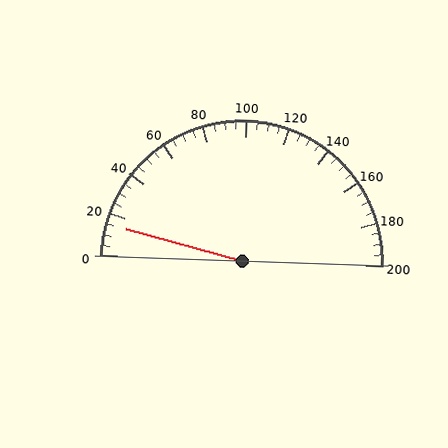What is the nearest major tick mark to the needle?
The nearest major tick mark is 20.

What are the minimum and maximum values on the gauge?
The gauge ranges from 0 to 200.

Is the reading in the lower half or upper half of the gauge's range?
The reading is in the lower half of the range (0 to 200).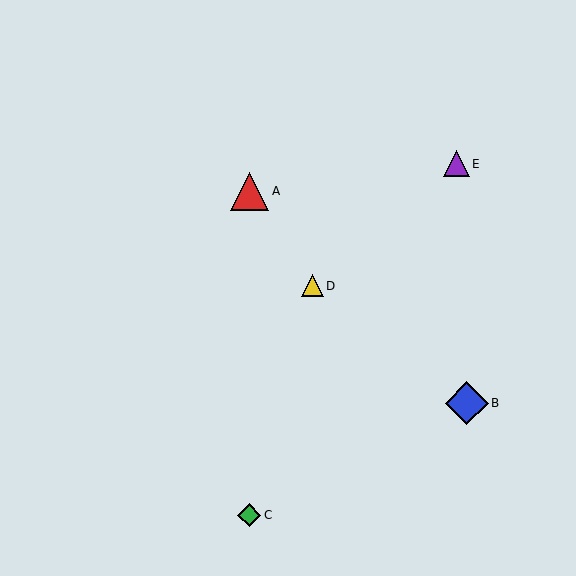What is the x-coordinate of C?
Object C is at x≈249.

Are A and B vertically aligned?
No, A is at x≈249 and B is at x≈467.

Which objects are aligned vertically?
Objects A, C are aligned vertically.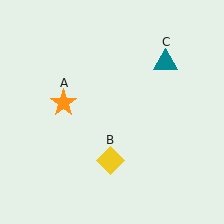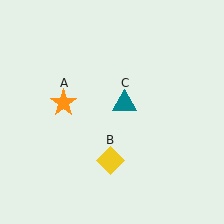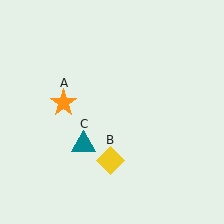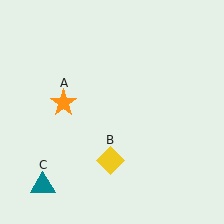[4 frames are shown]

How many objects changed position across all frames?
1 object changed position: teal triangle (object C).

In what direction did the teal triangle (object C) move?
The teal triangle (object C) moved down and to the left.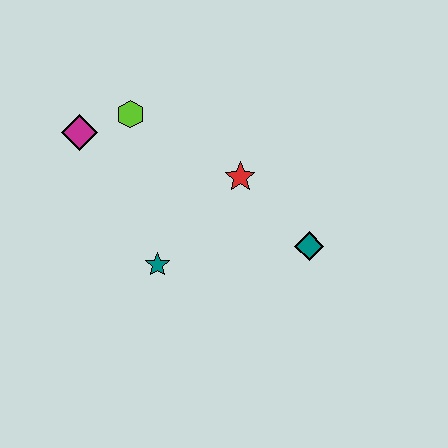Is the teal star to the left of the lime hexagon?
No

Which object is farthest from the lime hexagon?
The teal diamond is farthest from the lime hexagon.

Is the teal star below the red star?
Yes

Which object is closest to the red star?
The teal diamond is closest to the red star.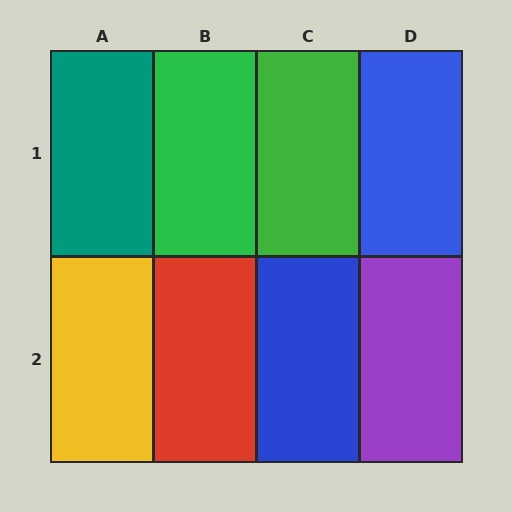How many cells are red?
1 cell is red.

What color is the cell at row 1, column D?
Blue.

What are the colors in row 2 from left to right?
Yellow, red, blue, purple.